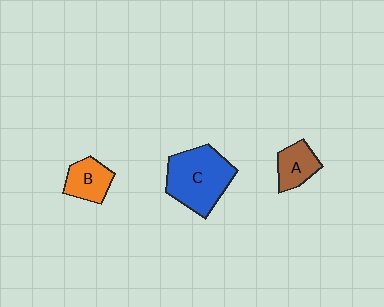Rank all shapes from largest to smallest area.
From largest to smallest: C (blue), B (orange), A (brown).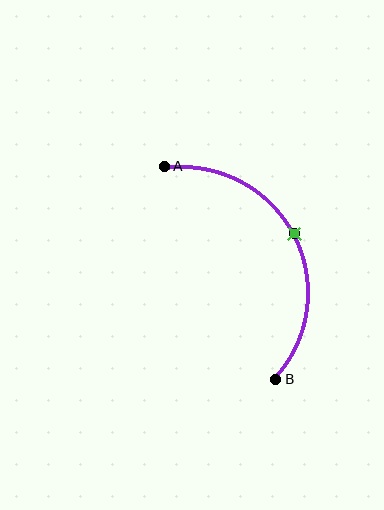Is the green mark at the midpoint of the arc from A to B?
Yes. The green mark lies on the arc at equal arc-length from both A and B — it is the arc midpoint.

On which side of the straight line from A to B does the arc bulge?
The arc bulges to the right of the straight line connecting A and B.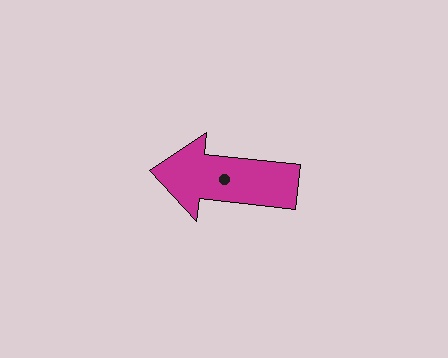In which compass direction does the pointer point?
West.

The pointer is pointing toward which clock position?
Roughly 9 o'clock.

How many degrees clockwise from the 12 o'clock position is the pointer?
Approximately 276 degrees.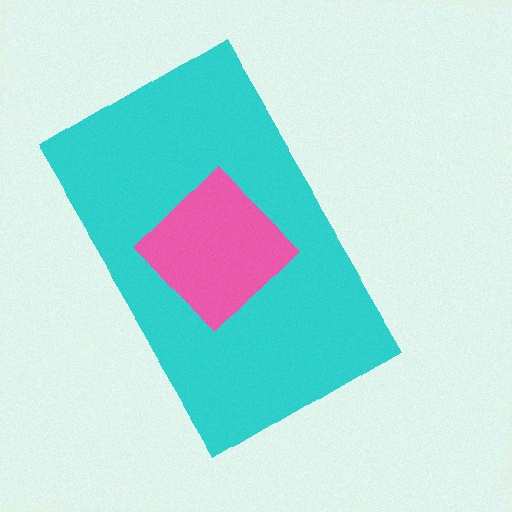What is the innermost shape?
The pink diamond.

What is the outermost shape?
The cyan rectangle.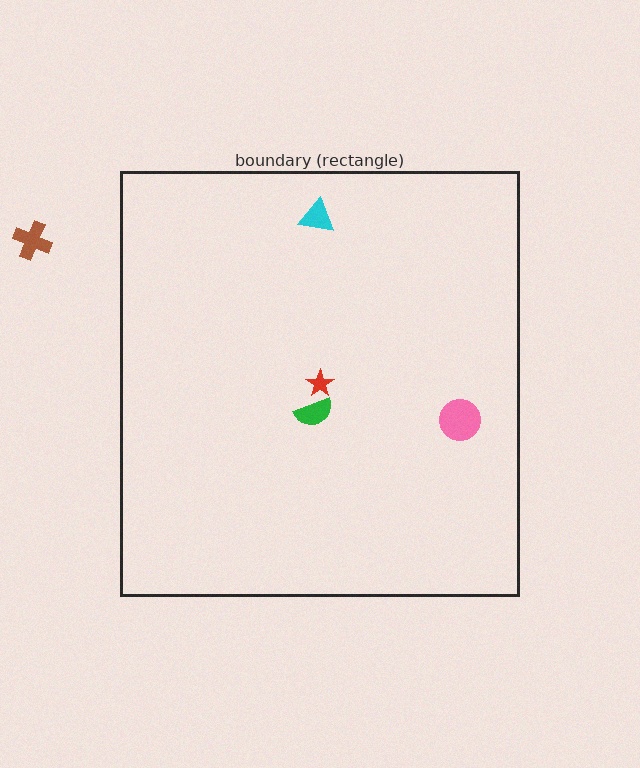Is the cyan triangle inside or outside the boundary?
Inside.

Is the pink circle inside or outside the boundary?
Inside.